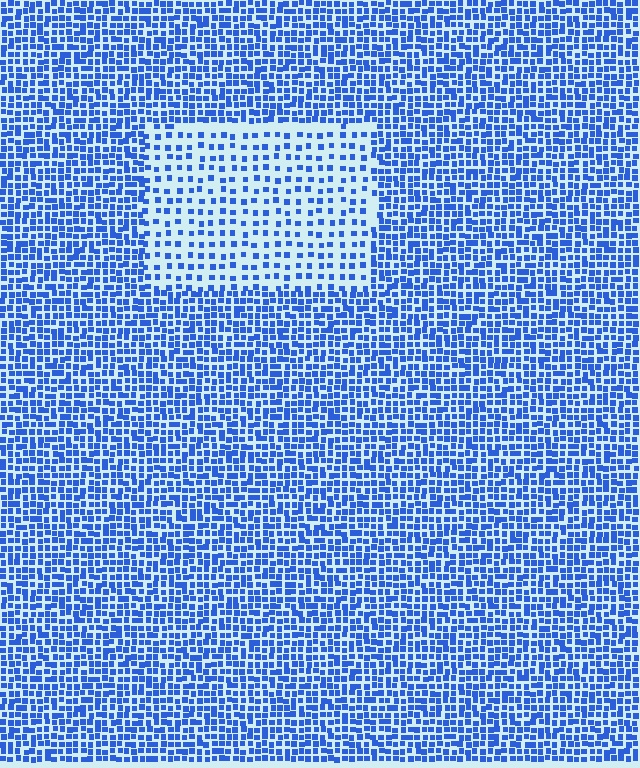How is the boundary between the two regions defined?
The boundary is defined by a change in element density (approximately 2.2x ratio). All elements are the same color, size, and shape.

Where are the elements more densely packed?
The elements are more densely packed outside the rectangle boundary.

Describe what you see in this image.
The image contains small blue elements arranged at two different densities. A rectangle-shaped region is visible where the elements are less densely packed than the surrounding area.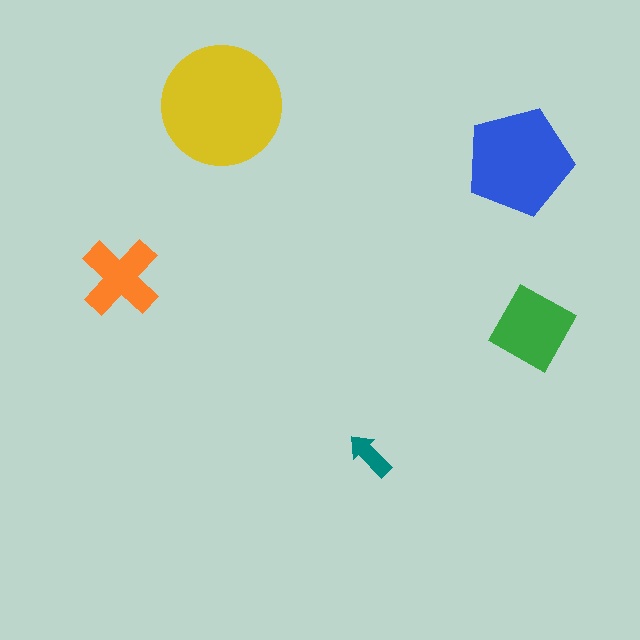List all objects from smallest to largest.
The teal arrow, the orange cross, the green diamond, the blue pentagon, the yellow circle.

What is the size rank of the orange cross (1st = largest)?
4th.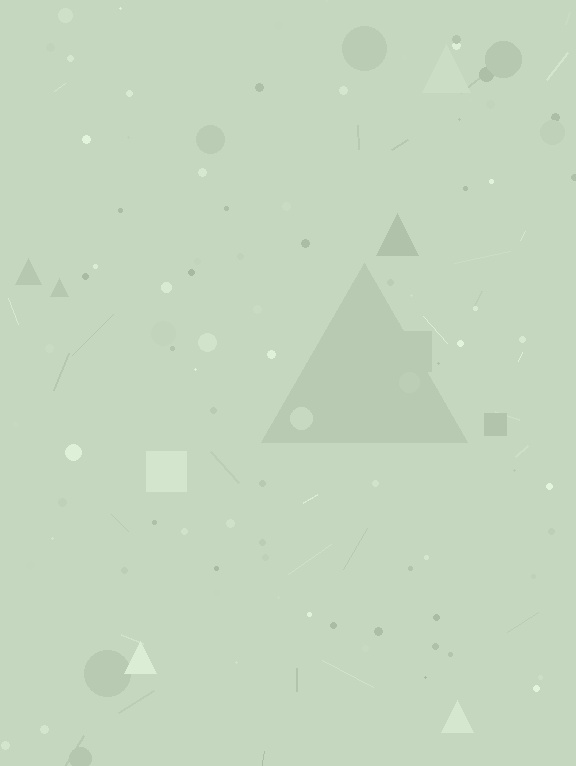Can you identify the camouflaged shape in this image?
The camouflaged shape is a triangle.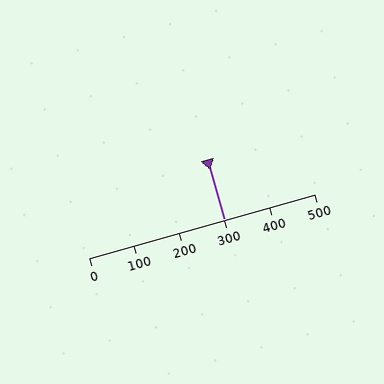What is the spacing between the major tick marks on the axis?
The major ticks are spaced 100 apart.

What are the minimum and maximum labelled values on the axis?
The axis runs from 0 to 500.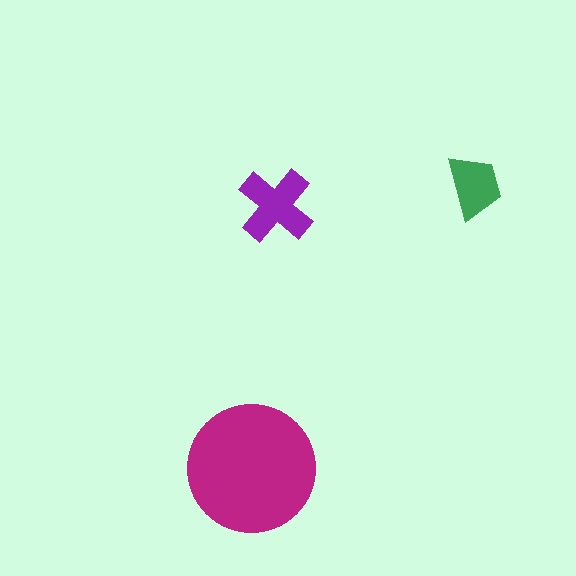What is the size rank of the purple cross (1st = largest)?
2nd.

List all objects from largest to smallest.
The magenta circle, the purple cross, the green trapezoid.